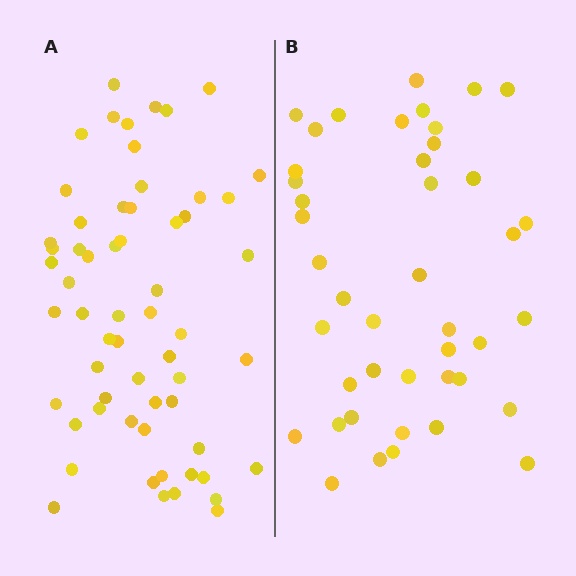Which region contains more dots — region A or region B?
Region A (the left region) has more dots.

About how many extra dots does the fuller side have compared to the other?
Region A has approximately 15 more dots than region B.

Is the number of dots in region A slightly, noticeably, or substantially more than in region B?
Region A has noticeably more, but not dramatically so. The ratio is roughly 1.4 to 1.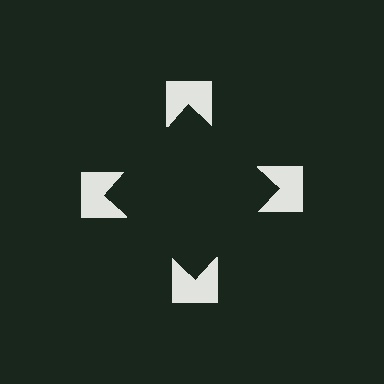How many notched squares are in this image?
There are 4 — one at each vertex of the illusory square.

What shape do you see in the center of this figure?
An illusory square — its edges are inferred from the aligned wedge cuts in the notched squares, not physically drawn.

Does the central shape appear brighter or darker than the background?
It typically appears slightly darker than the background, even though no actual brightness change is drawn.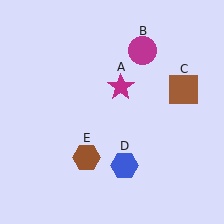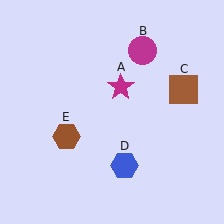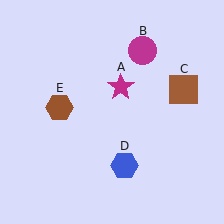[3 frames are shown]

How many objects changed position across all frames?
1 object changed position: brown hexagon (object E).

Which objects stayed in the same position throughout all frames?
Magenta star (object A) and magenta circle (object B) and brown square (object C) and blue hexagon (object D) remained stationary.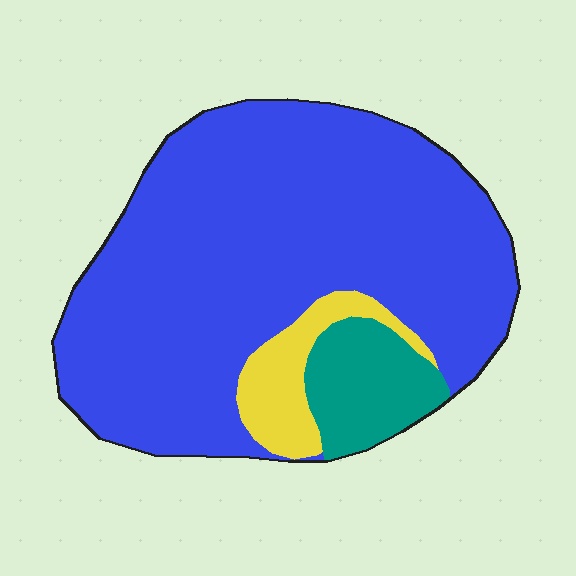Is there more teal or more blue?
Blue.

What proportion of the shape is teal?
Teal covers around 10% of the shape.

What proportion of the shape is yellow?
Yellow takes up about one tenth (1/10) of the shape.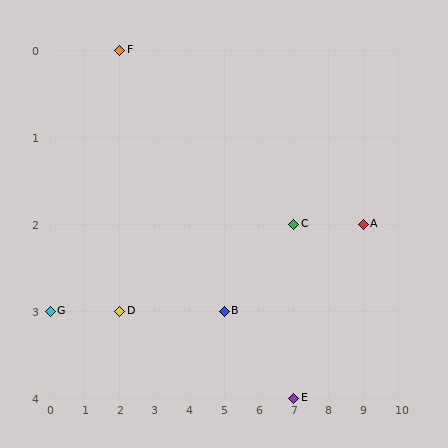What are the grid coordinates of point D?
Point D is at grid coordinates (2, 3).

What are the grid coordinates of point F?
Point F is at grid coordinates (2, 0).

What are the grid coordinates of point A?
Point A is at grid coordinates (9, 2).